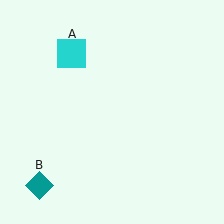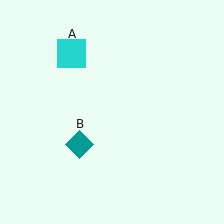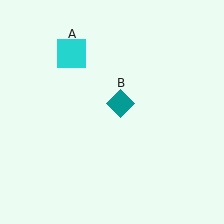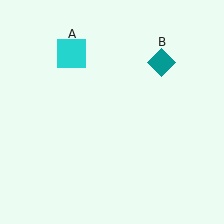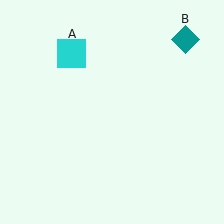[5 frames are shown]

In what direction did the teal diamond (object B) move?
The teal diamond (object B) moved up and to the right.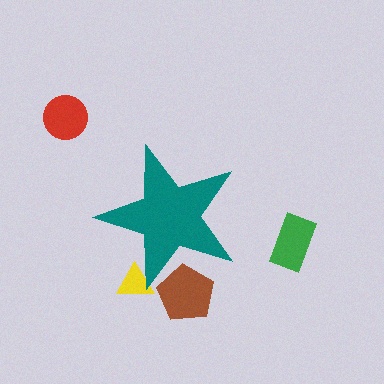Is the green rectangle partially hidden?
No, the green rectangle is fully visible.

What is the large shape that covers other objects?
A teal star.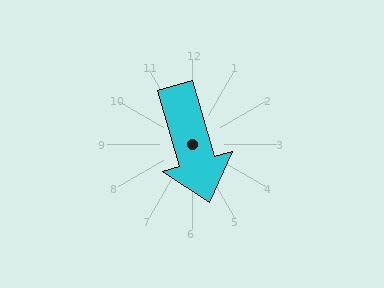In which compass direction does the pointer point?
South.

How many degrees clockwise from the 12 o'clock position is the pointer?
Approximately 164 degrees.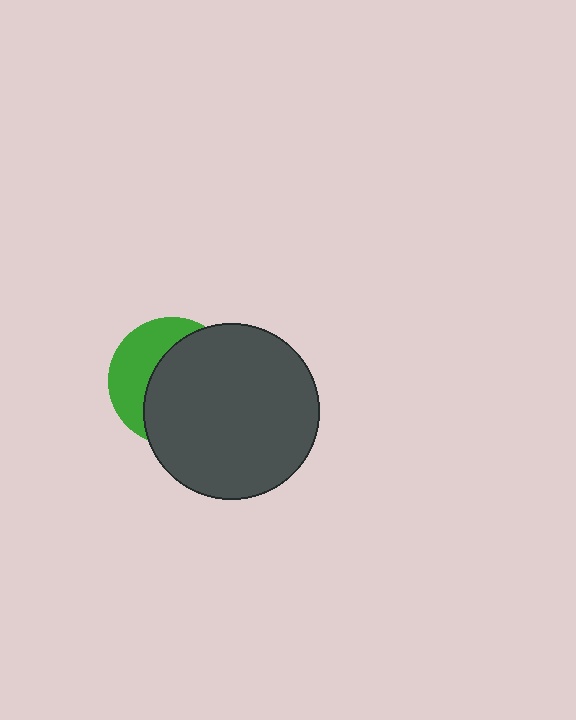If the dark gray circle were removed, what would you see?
You would see the complete green circle.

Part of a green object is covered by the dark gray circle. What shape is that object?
It is a circle.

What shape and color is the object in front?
The object in front is a dark gray circle.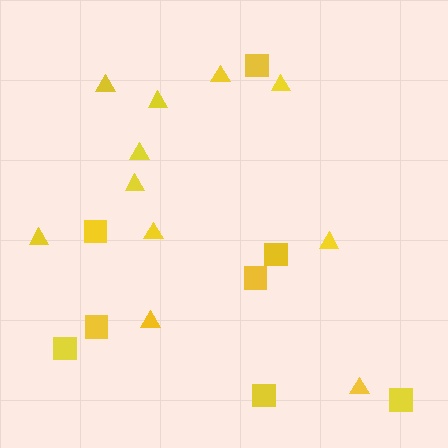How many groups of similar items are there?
There are 2 groups: one group of squares (8) and one group of triangles (11).